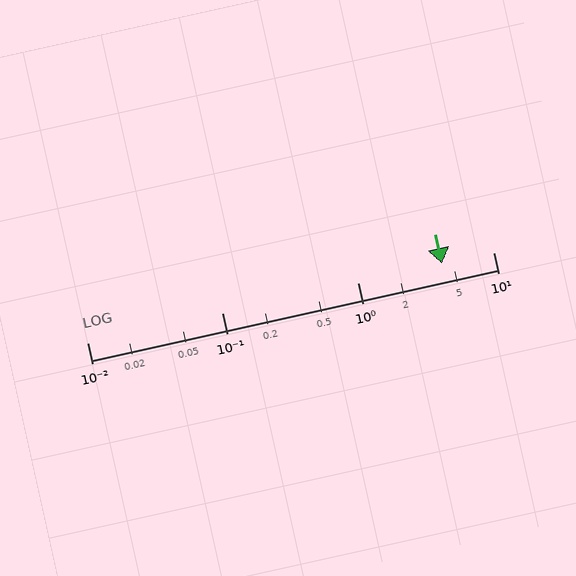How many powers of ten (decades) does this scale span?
The scale spans 3 decades, from 0.01 to 10.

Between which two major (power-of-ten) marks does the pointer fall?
The pointer is between 1 and 10.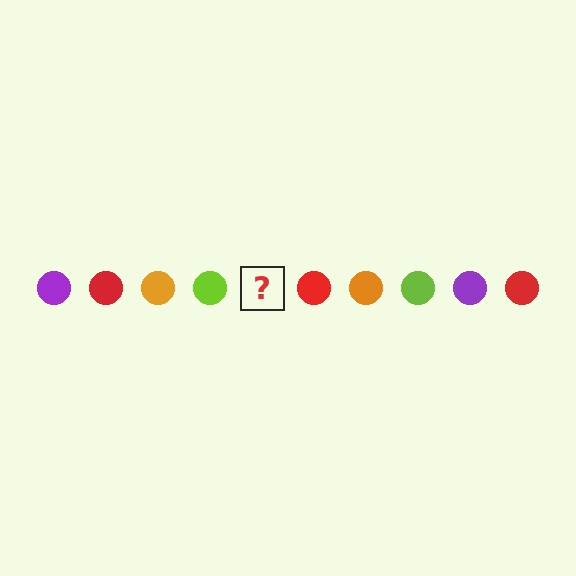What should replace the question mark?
The question mark should be replaced with a purple circle.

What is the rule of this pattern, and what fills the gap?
The rule is that the pattern cycles through purple, red, orange, lime circles. The gap should be filled with a purple circle.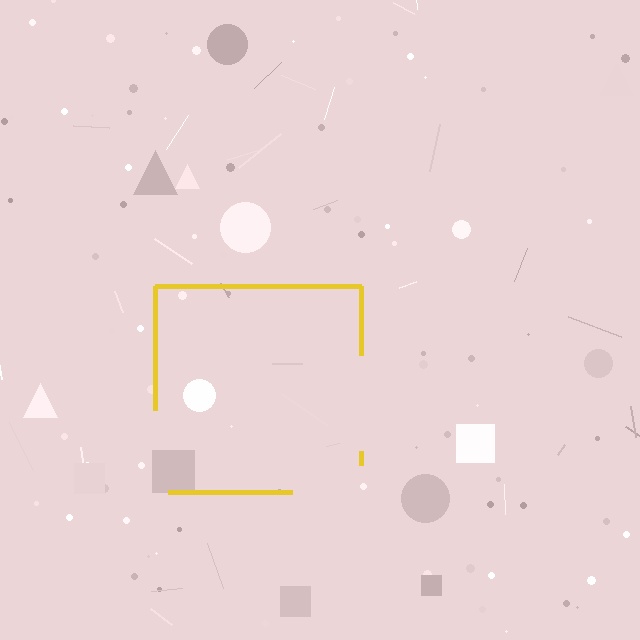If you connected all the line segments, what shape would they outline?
They would outline a square.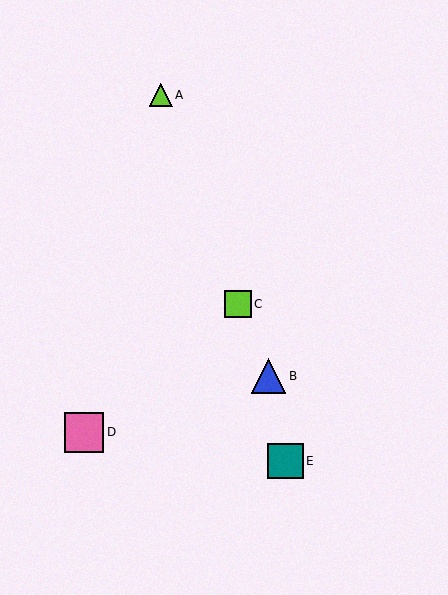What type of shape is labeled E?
Shape E is a teal square.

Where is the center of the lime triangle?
The center of the lime triangle is at (161, 95).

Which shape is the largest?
The pink square (labeled D) is the largest.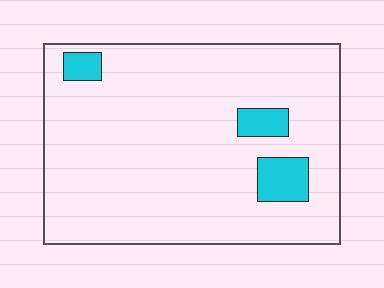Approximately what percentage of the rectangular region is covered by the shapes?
Approximately 10%.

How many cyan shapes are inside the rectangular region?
3.